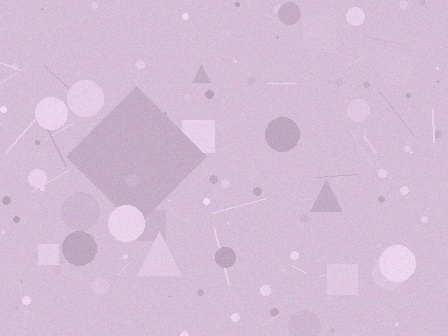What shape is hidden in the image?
A diamond is hidden in the image.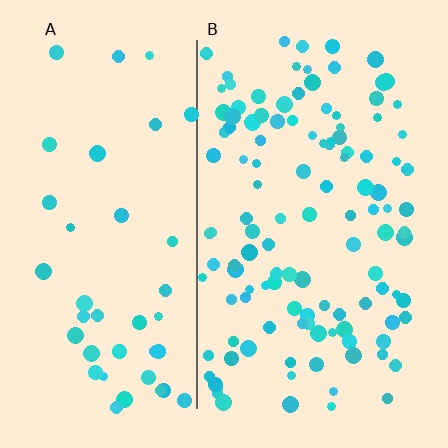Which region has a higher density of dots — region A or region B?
B (the right).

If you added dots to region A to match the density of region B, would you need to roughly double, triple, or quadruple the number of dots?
Approximately triple.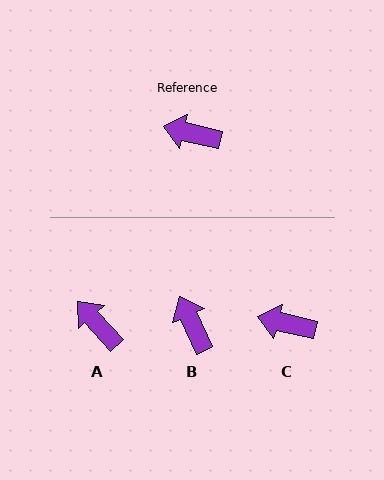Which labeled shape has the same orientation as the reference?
C.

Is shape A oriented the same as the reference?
No, it is off by about 35 degrees.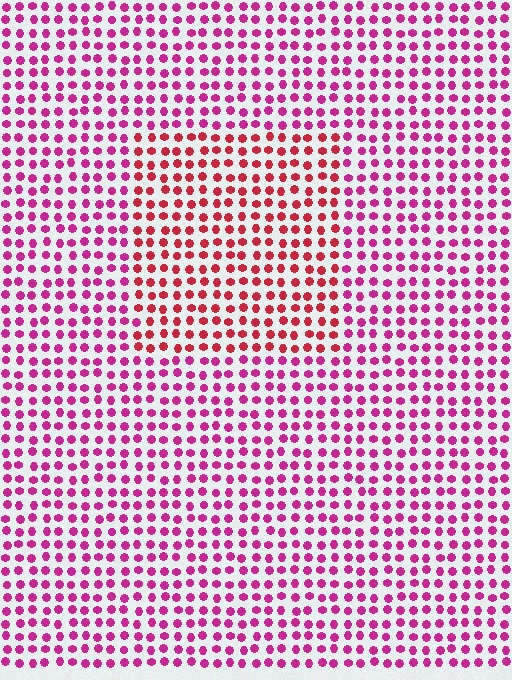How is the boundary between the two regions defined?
The boundary is defined purely by a slight shift in hue (about 33 degrees). Spacing, size, and orientation are identical on both sides.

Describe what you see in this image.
The image is filled with small magenta elements in a uniform arrangement. A rectangle-shaped region is visible where the elements are tinted to a slightly different hue, forming a subtle color boundary.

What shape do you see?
I see a rectangle.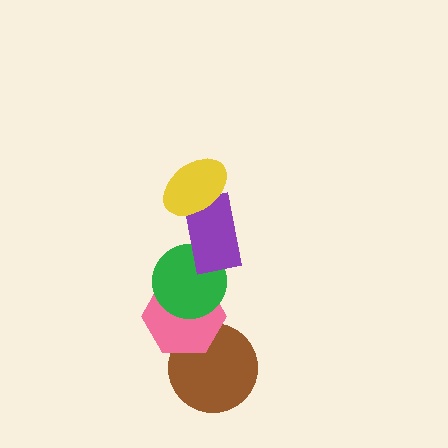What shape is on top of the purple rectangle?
The yellow ellipse is on top of the purple rectangle.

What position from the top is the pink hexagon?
The pink hexagon is 4th from the top.